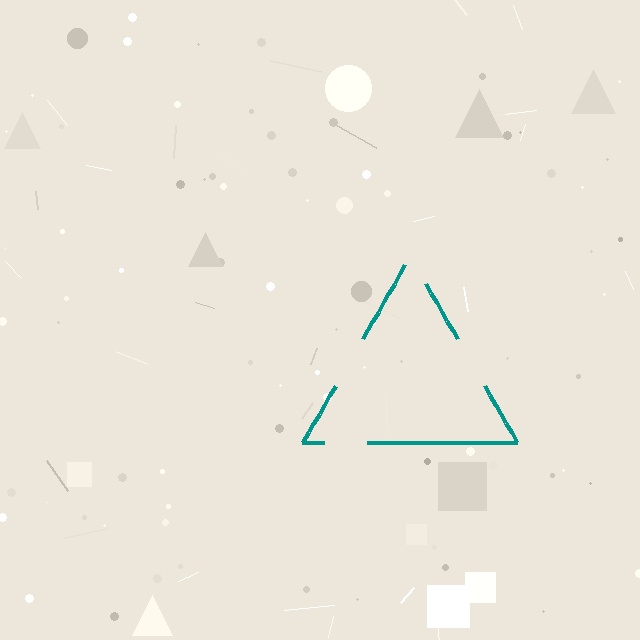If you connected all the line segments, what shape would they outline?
They would outline a triangle.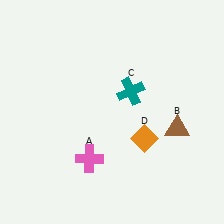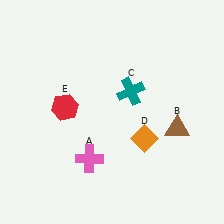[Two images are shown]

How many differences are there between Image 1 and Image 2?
There is 1 difference between the two images.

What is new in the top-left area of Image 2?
A red hexagon (E) was added in the top-left area of Image 2.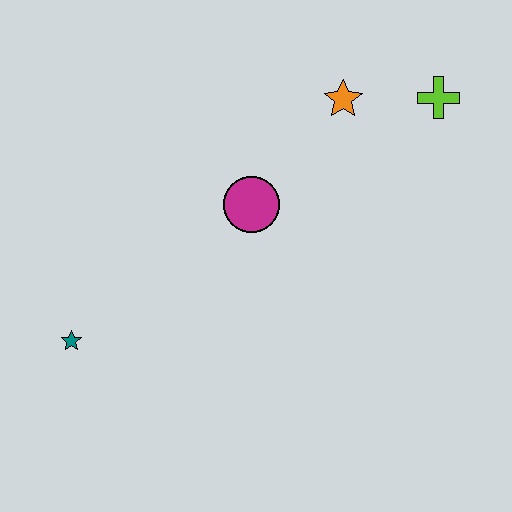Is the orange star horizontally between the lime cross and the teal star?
Yes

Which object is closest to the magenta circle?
The orange star is closest to the magenta circle.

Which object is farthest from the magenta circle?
The teal star is farthest from the magenta circle.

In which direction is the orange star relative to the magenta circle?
The orange star is above the magenta circle.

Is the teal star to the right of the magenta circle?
No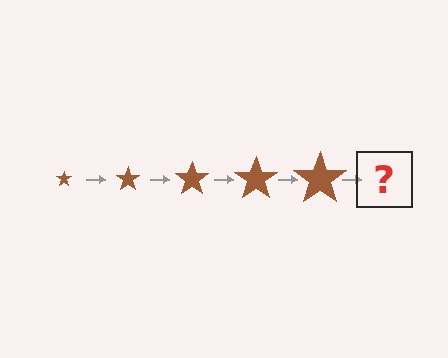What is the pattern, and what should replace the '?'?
The pattern is that the star gets progressively larger each step. The '?' should be a brown star, larger than the previous one.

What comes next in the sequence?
The next element should be a brown star, larger than the previous one.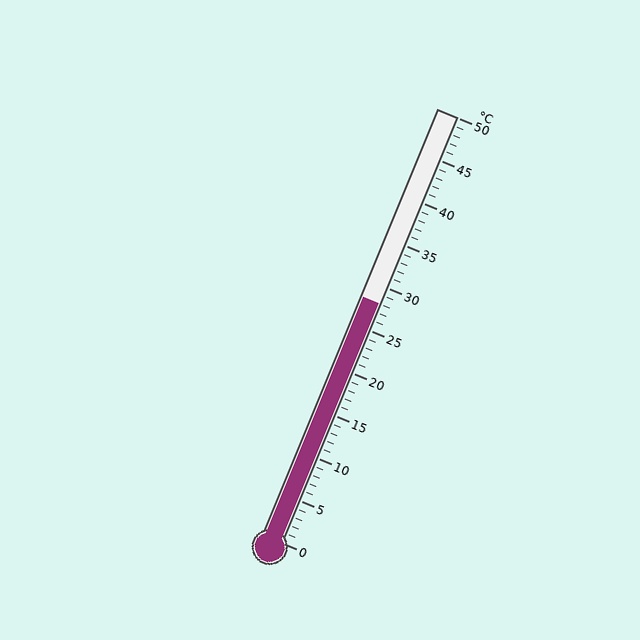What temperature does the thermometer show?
The thermometer shows approximately 28°C.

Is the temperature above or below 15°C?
The temperature is above 15°C.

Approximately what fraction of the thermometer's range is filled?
The thermometer is filled to approximately 55% of its range.